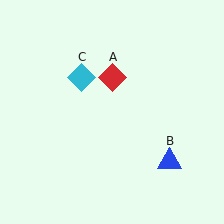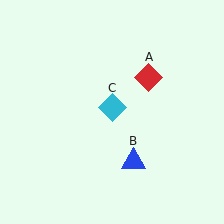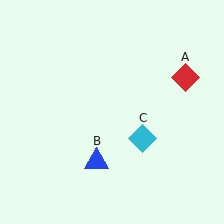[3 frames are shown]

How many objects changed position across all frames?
3 objects changed position: red diamond (object A), blue triangle (object B), cyan diamond (object C).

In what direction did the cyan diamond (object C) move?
The cyan diamond (object C) moved down and to the right.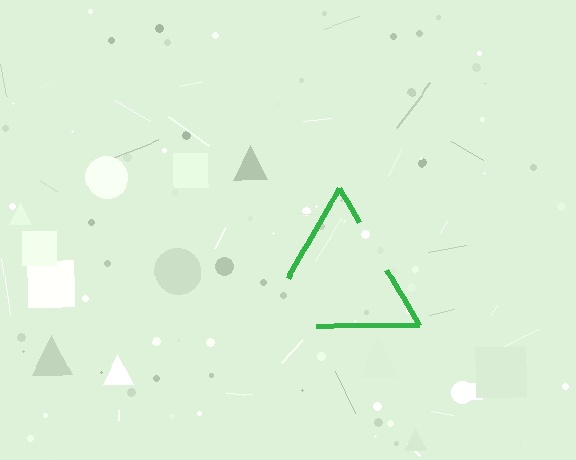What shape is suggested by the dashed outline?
The dashed outline suggests a triangle.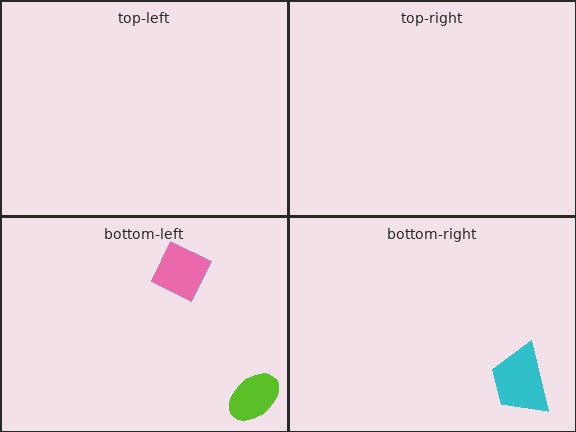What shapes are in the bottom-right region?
The cyan trapezoid.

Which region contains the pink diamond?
The bottom-left region.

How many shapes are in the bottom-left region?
2.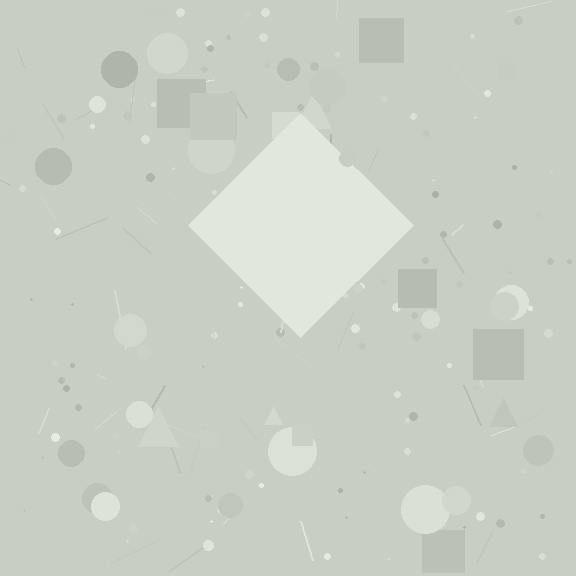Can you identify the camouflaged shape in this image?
The camouflaged shape is a diamond.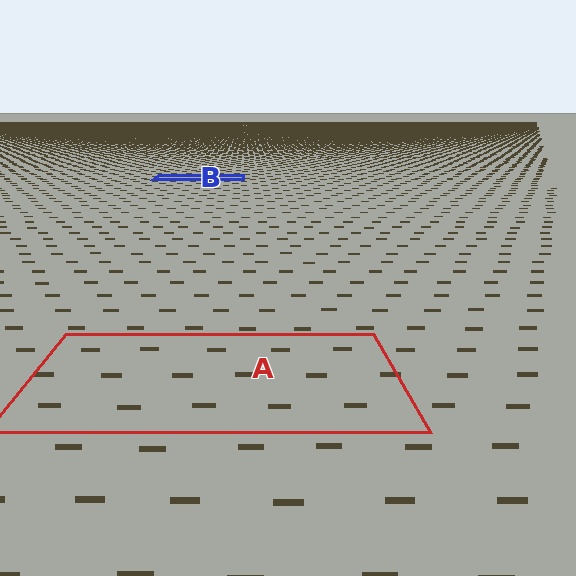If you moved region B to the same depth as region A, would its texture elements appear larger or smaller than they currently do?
They would appear larger. At a closer depth, the same texture elements are projected at a bigger on-screen size.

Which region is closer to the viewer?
Region A is closer. The texture elements there are larger and more spread out.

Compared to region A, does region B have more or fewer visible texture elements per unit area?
Region B has more texture elements per unit area — they are packed more densely because it is farther away.